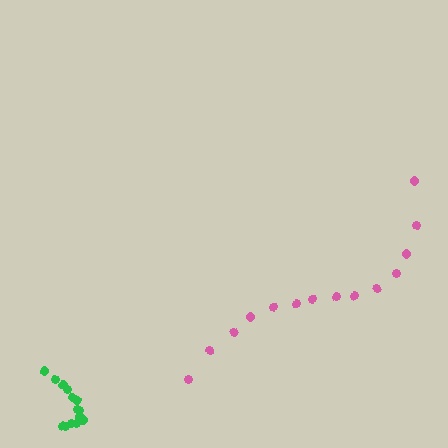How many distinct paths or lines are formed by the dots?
There are 2 distinct paths.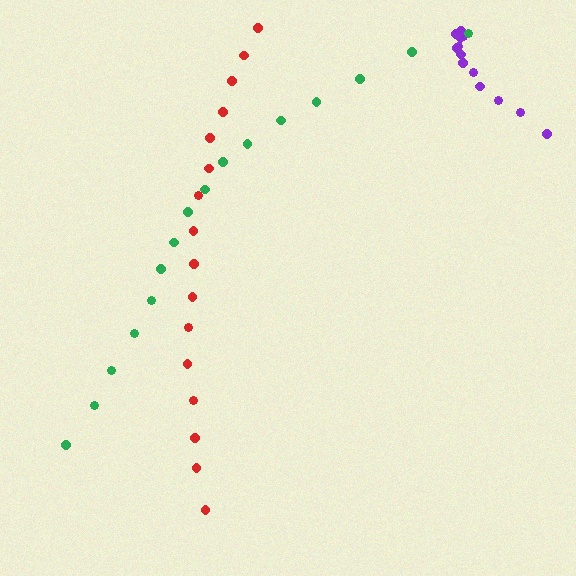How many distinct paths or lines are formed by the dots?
There are 3 distinct paths.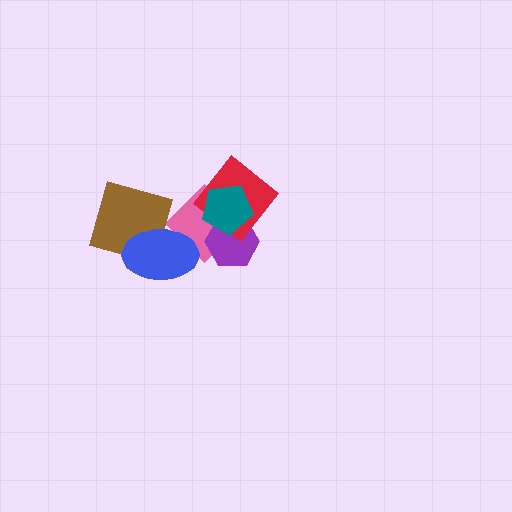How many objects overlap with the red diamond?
3 objects overlap with the red diamond.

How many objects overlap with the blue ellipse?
2 objects overlap with the blue ellipse.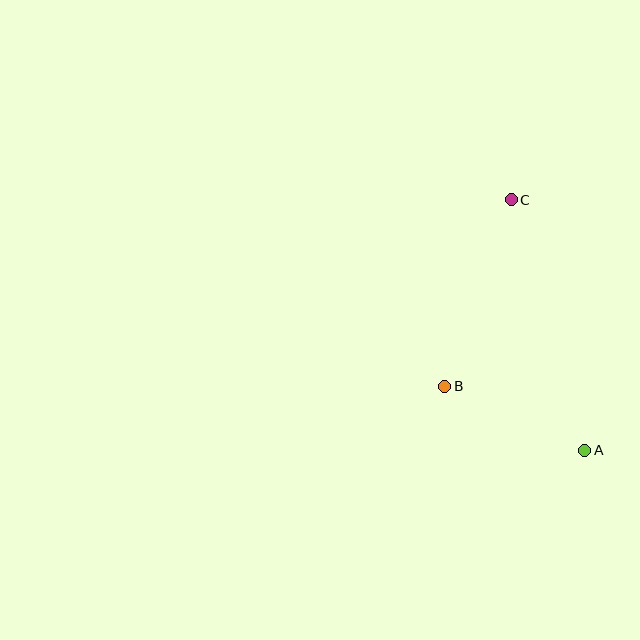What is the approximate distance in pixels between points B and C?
The distance between B and C is approximately 198 pixels.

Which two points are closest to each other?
Points A and B are closest to each other.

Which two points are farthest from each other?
Points A and C are farthest from each other.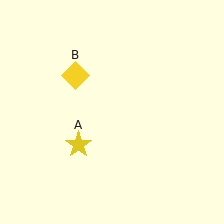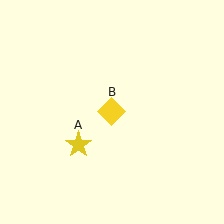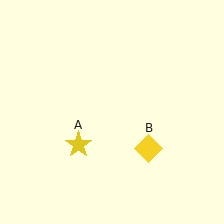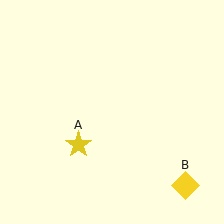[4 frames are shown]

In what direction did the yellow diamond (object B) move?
The yellow diamond (object B) moved down and to the right.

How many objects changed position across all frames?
1 object changed position: yellow diamond (object B).